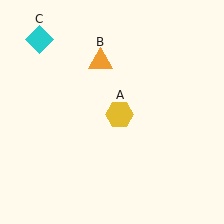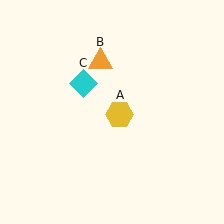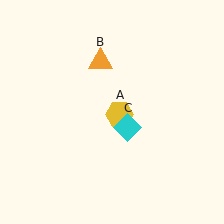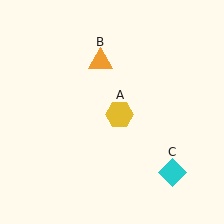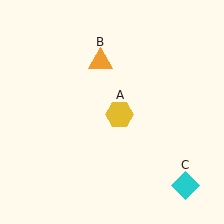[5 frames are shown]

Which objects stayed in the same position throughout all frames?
Yellow hexagon (object A) and orange triangle (object B) remained stationary.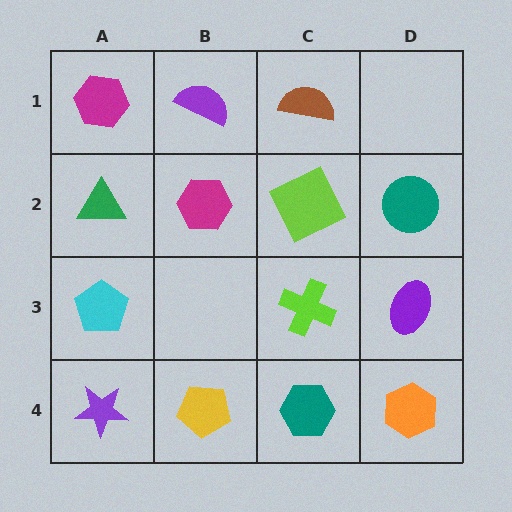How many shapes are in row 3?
3 shapes.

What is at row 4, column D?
An orange hexagon.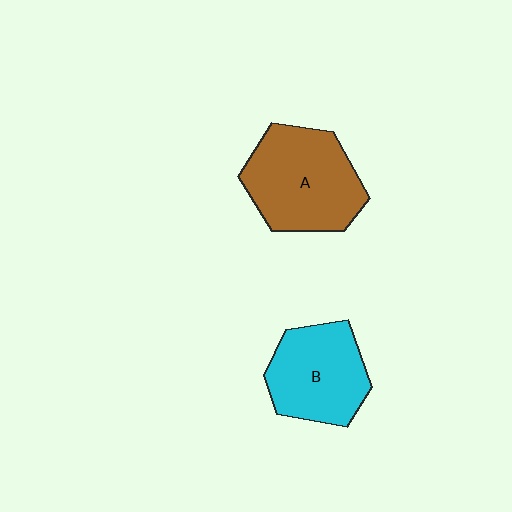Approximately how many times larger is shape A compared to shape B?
Approximately 1.2 times.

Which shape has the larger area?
Shape A (brown).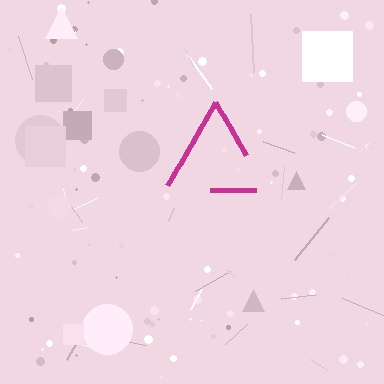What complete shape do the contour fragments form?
The contour fragments form a triangle.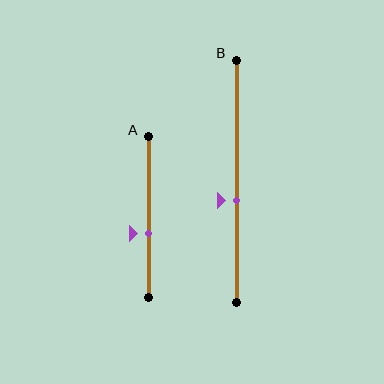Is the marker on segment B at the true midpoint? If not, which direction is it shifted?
No, the marker on segment B is shifted downward by about 8% of the segment length.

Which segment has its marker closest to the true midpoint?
Segment B has its marker closest to the true midpoint.